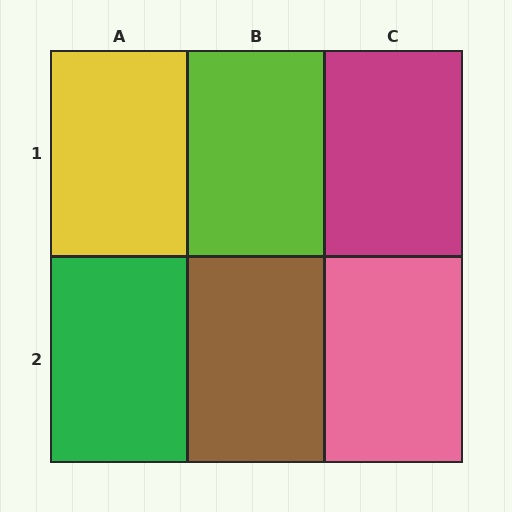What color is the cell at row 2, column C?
Pink.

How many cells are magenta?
1 cell is magenta.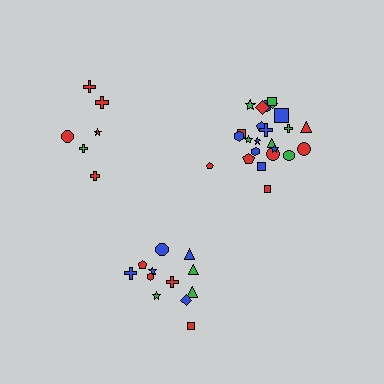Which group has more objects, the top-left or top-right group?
The top-right group.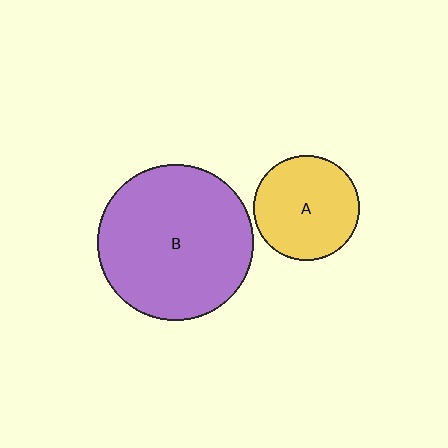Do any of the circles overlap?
No, none of the circles overlap.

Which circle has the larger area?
Circle B (purple).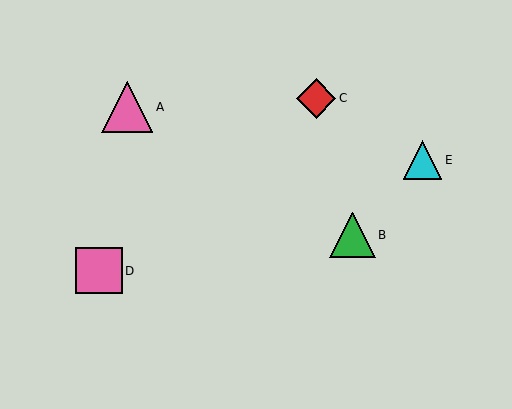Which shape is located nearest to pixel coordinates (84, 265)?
The pink square (labeled D) at (99, 271) is nearest to that location.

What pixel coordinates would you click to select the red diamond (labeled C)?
Click at (316, 98) to select the red diamond C.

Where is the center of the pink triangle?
The center of the pink triangle is at (127, 107).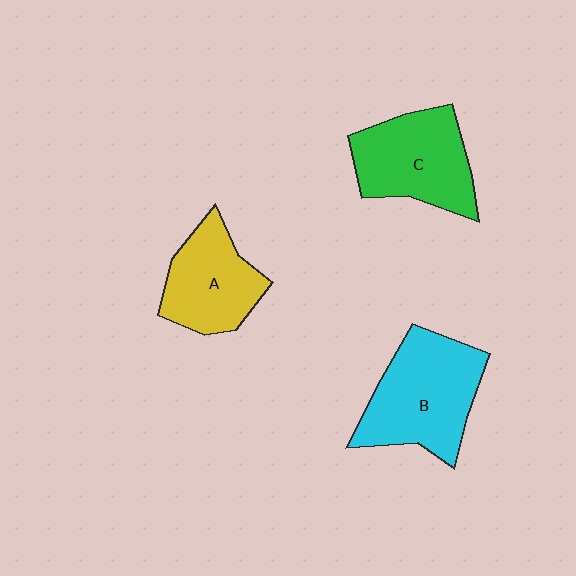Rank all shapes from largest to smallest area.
From largest to smallest: B (cyan), C (green), A (yellow).